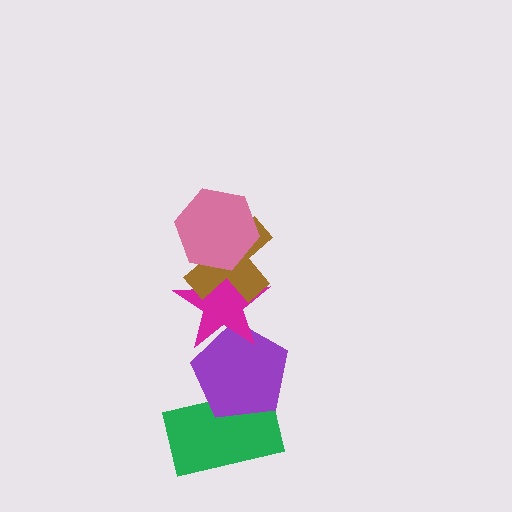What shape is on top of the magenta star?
The brown cross is on top of the magenta star.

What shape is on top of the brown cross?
The pink hexagon is on top of the brown cross.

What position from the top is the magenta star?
The magenta star is 3rd from the top.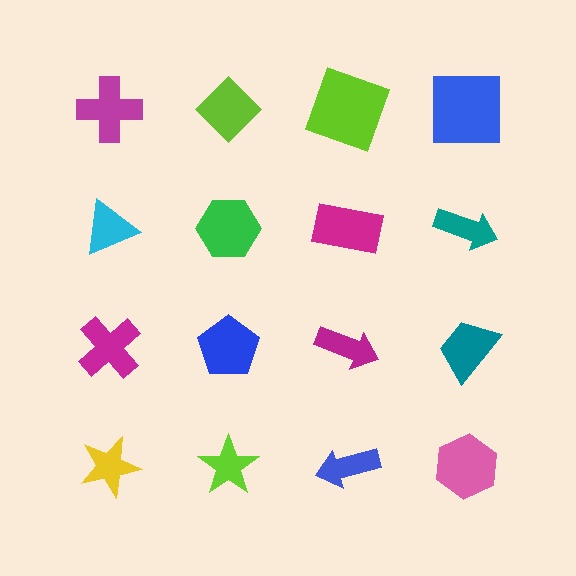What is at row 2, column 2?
A green hexagon.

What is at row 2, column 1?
A cyan triangle.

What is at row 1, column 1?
A magenta cross.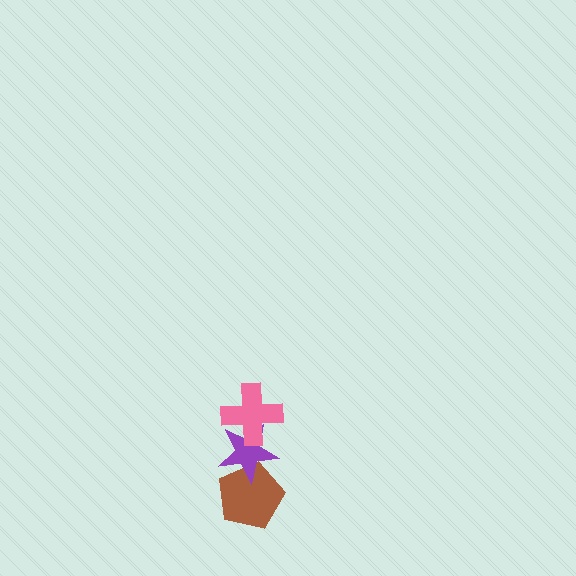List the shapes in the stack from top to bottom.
From top to bottom: the pink cross, the purple star, the brown pentagon.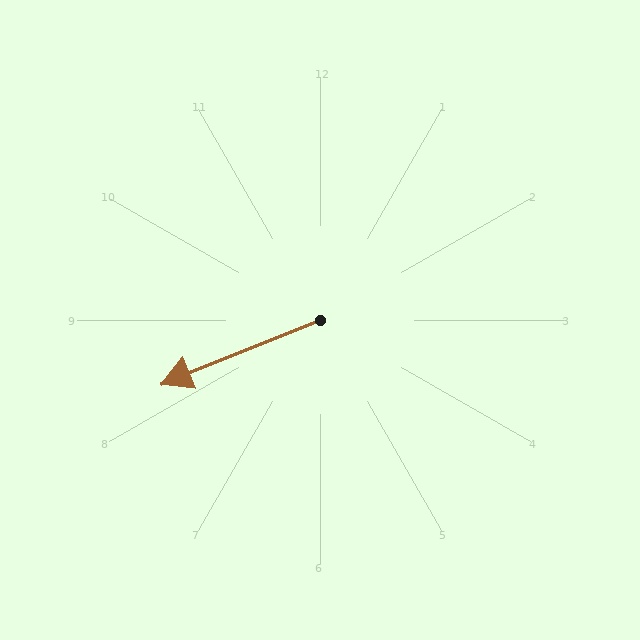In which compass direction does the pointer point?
West.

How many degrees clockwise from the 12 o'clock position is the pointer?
Approximately 248 degrees.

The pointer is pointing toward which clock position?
Roughly 8 o'clock.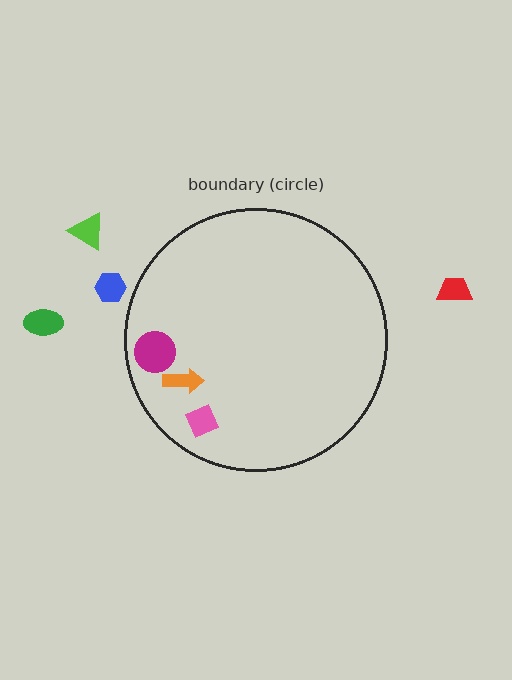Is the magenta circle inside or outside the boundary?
Inside.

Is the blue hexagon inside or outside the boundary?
Outside.